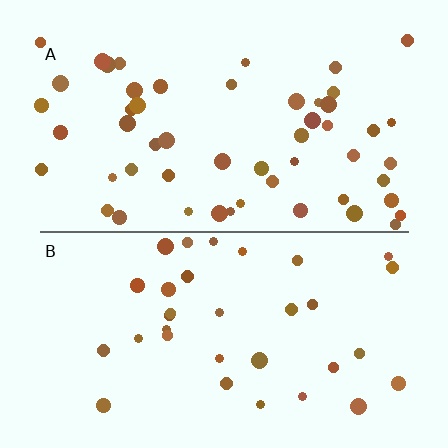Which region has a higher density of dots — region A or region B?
A (the top).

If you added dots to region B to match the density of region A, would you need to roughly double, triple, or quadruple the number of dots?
Approximately double.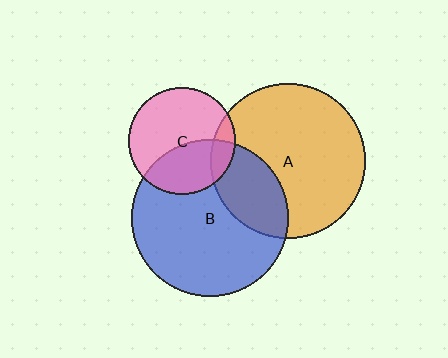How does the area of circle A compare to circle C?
Approximately 2.1 times.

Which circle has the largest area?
Circle B (blue).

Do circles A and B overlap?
Yes.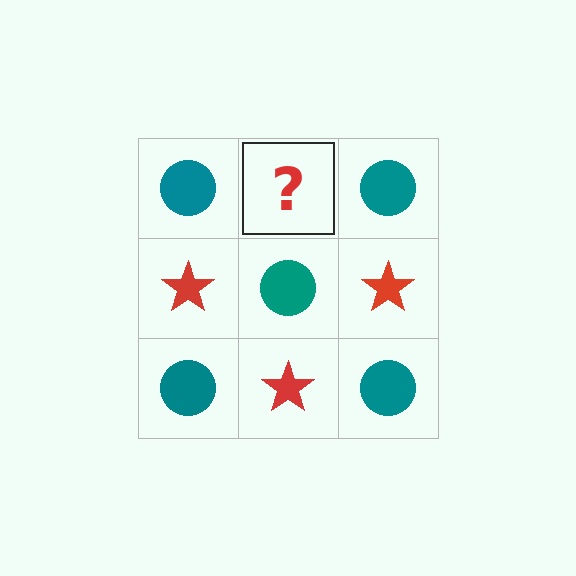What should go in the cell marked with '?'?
The missing cell should contain a red star.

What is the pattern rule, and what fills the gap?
The rule is that it alternates teal circle and red star in a checkerboard pattern. The gap should be filled with a red star.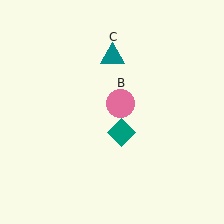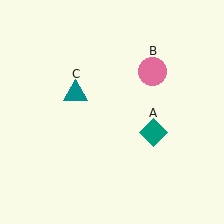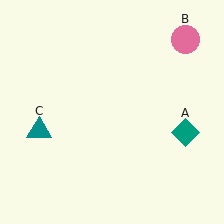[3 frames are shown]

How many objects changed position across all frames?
3 objects changed position: teal diamond (object A), pink circle (object B), teal triangle (object C).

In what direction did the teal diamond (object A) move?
The teal diamond (object A) moved right.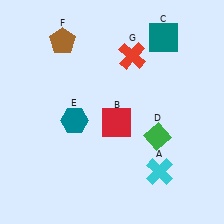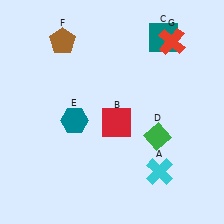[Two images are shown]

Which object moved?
The red cross (G) moved right.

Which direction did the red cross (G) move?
The red cross (G) moved right.